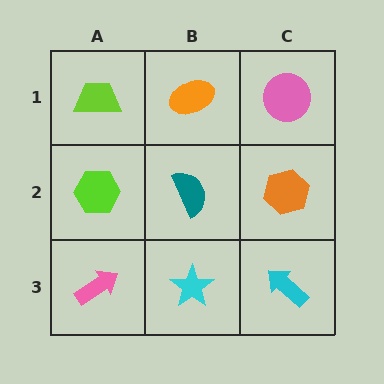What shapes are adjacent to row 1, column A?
A lime hexagon (row 2, column A), an orange ellipse (row 1, column B).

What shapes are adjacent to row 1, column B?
A teal semicircle (row 2, column B), a lime trapezoid (row 1, column A), a pink circle (row 1, column C).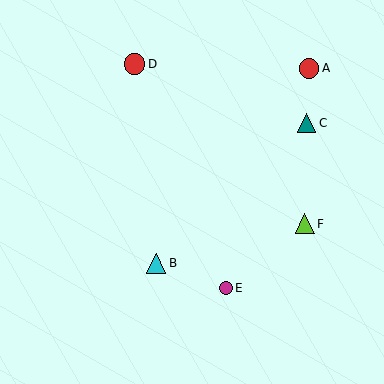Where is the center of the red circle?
The center of the red circle is at (309, 68).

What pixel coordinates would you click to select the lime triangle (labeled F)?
Click at (305, 224) to select the lime triangle F.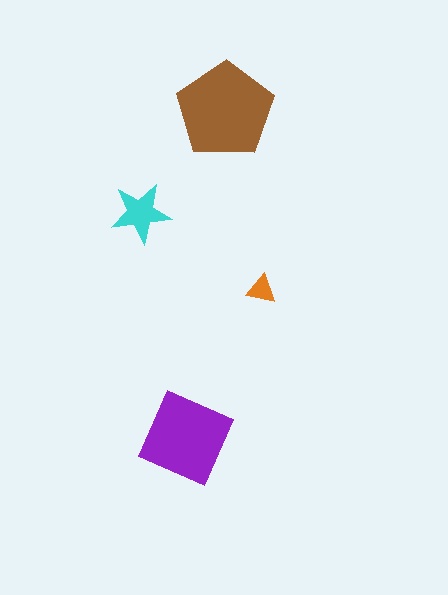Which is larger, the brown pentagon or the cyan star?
The brown pentagon.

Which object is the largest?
The brown pentagon.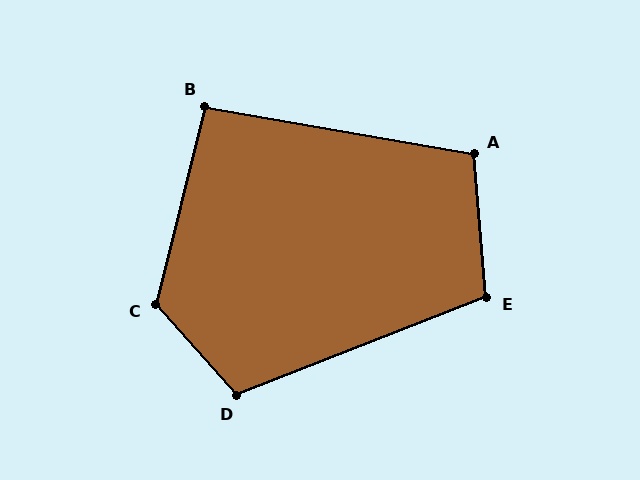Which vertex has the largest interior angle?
C, at approximately 125 degrees.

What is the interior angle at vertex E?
Approximately 106 degrees (obtuse).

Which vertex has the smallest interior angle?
B, at approximately 94 degrees.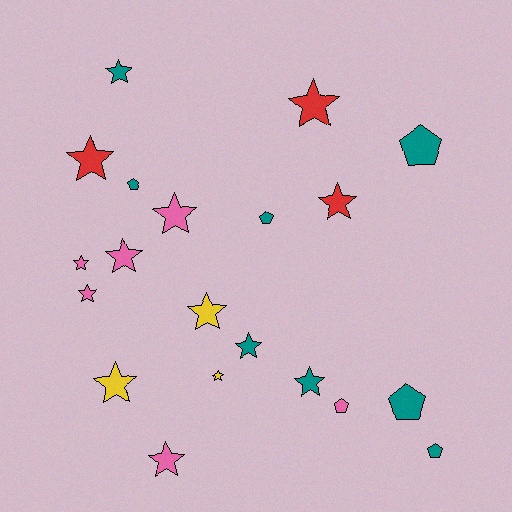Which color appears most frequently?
Teal, with 8 objects.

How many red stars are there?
There are 3 red stars.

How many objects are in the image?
There are 20 objects.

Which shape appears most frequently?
Star, with 14 objects.